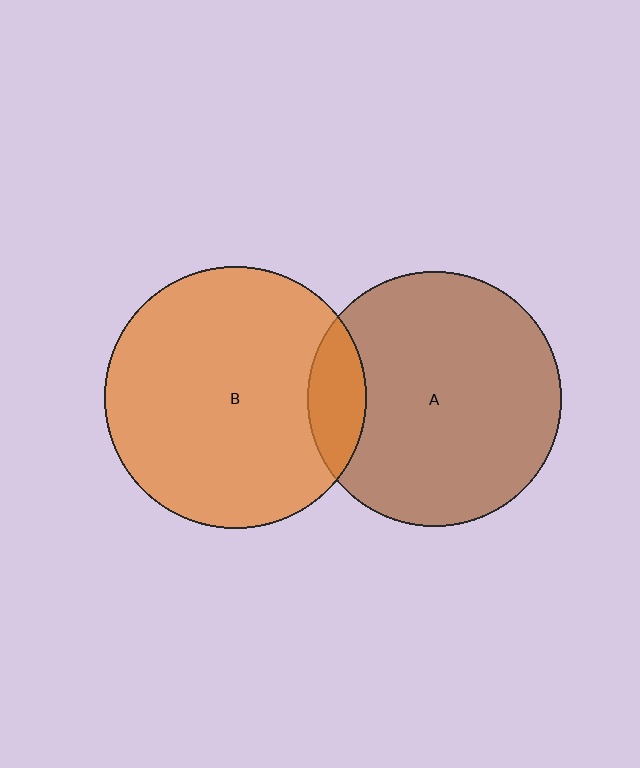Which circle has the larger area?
Circle B (orange).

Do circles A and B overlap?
Yes.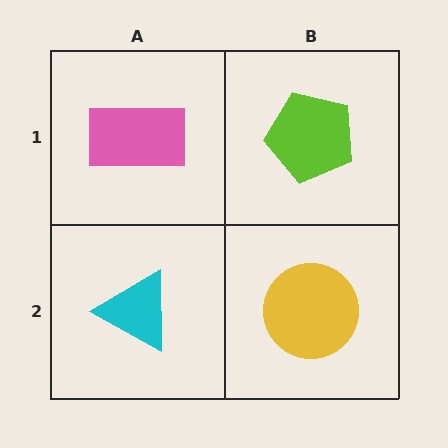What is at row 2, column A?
A cyan triangle.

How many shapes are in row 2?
2 shapes.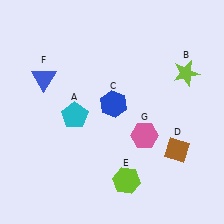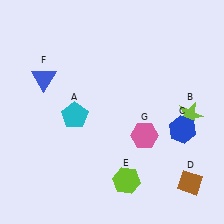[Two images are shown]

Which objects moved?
The objects that moved are: the lime star (B), the blue hexagon (C), the brown diamond (D).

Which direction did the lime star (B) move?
The lime star (B) moved down.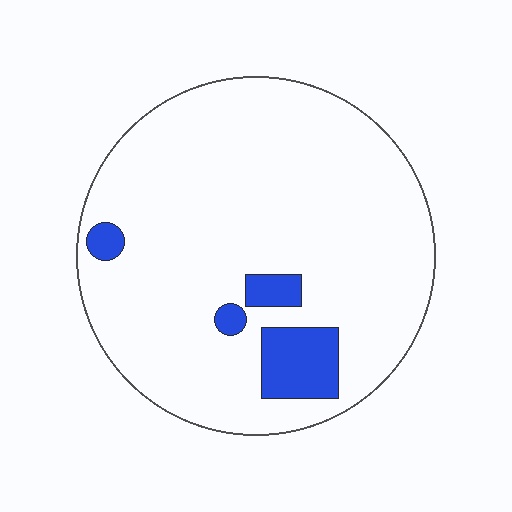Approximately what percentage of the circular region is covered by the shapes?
Approximately 10%.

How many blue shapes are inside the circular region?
4.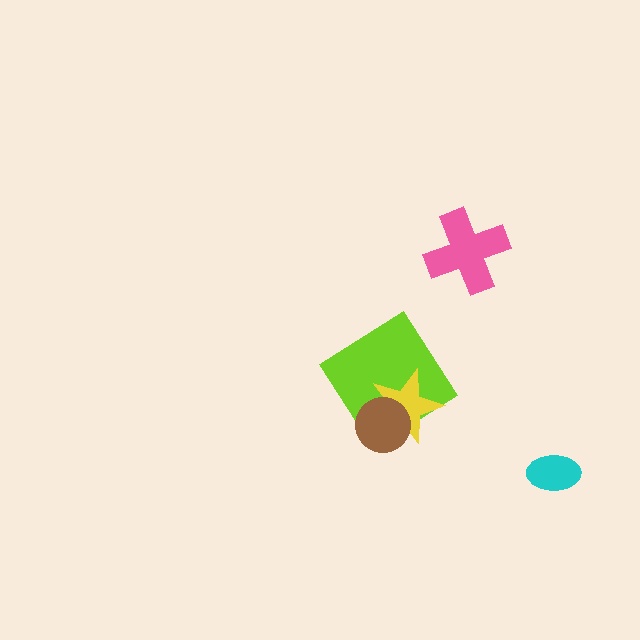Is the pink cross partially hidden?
No, no other shape covers it.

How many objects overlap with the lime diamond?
2 objects overlap with the lime diamond.